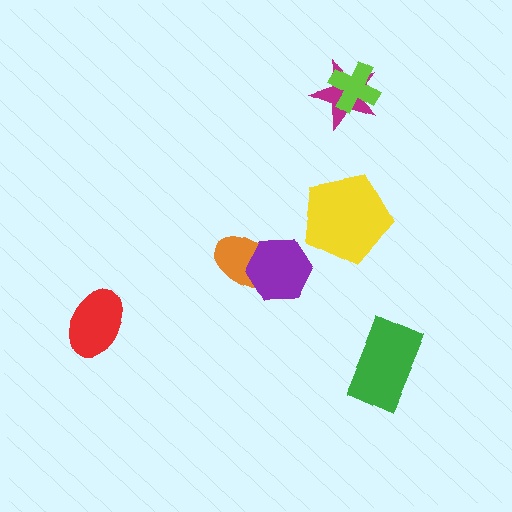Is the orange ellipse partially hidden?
Yes, it is partially covered by another shape.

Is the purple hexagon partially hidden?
No, no other shape covers it.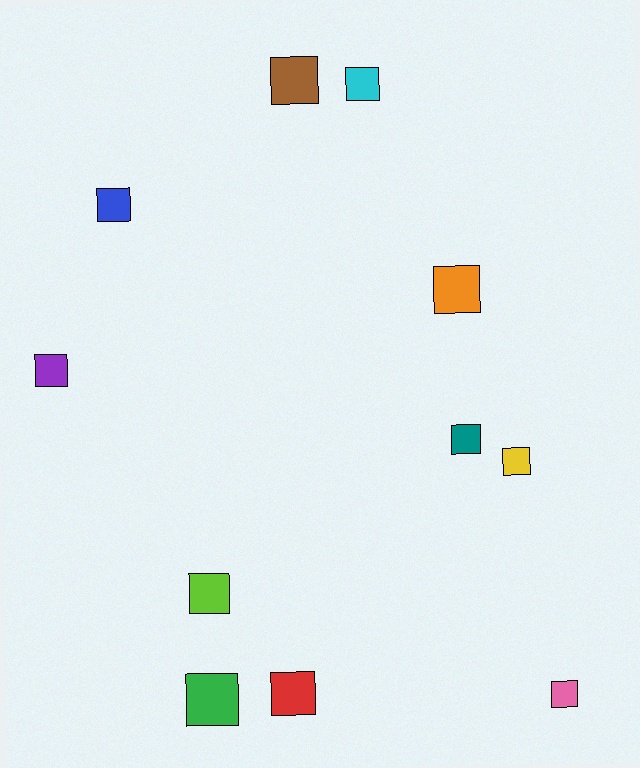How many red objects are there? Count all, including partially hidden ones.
There is 1 red object.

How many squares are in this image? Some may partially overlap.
There are 11 squares.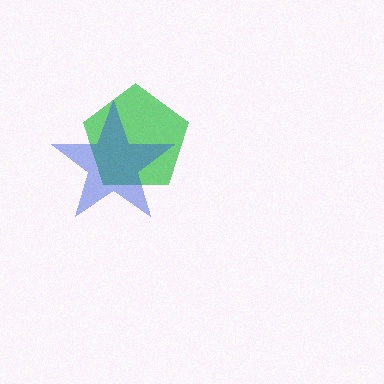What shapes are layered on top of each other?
The layered shapes are: a green pentagon, a blue star.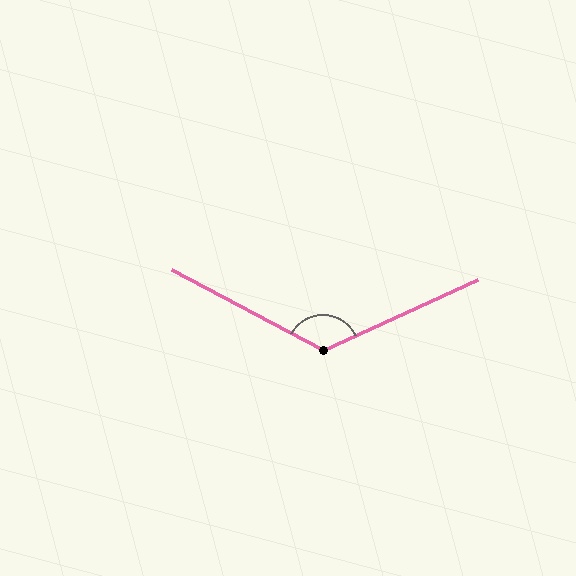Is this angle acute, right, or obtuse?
It is obtuse.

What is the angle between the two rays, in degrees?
Approximately 127 degrees.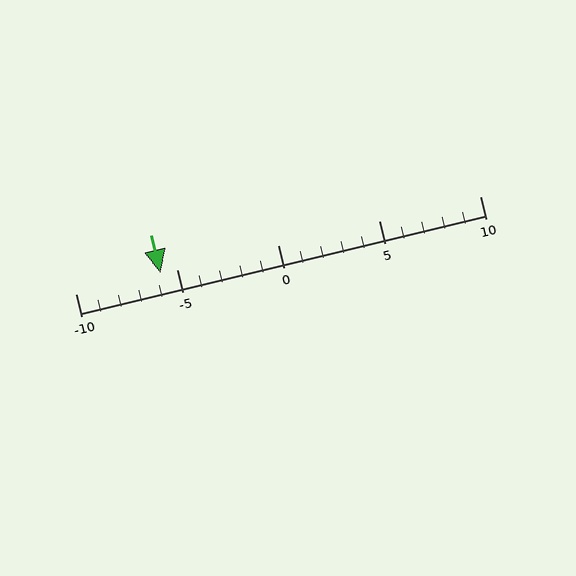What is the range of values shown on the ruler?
The ruler shows values from -10 to 10.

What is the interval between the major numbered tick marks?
The major tick marks are spaced 5 units apart.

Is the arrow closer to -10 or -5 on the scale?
The arrow is closer to -5.